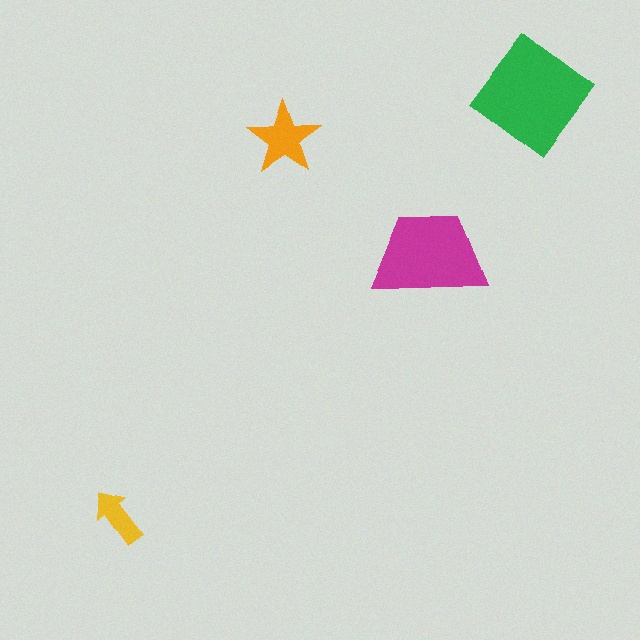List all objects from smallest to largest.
The yellow arrow, the orange star, the magenta trapezoid, the green diamond.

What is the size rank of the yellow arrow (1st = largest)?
4th.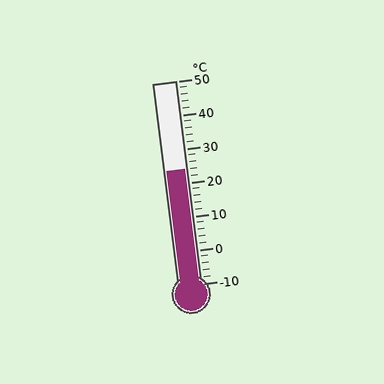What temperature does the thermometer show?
The thermometer shows approximately 24°C.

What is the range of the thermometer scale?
The thermometer scale ranges from -10°C to 50°C.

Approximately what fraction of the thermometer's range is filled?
The thermometer is filled to approximately 55% of its range.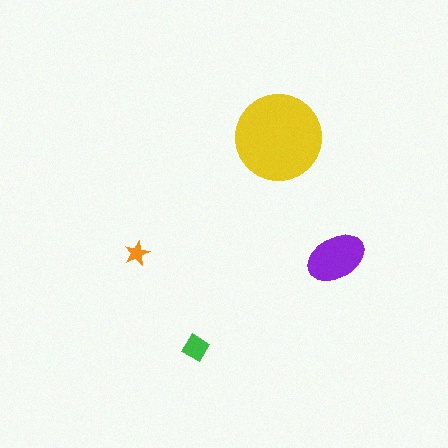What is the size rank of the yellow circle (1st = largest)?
1st.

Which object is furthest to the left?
The orange star is leftmost.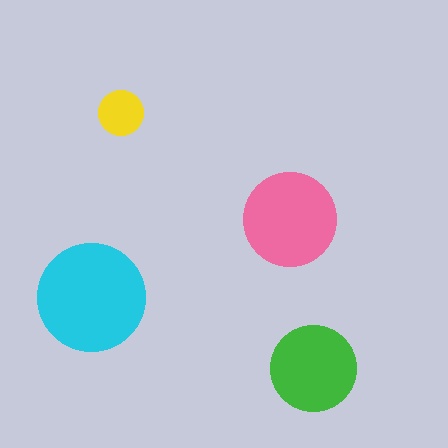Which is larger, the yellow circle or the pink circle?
The pink one.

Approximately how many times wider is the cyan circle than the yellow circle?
About 2.5 times wider.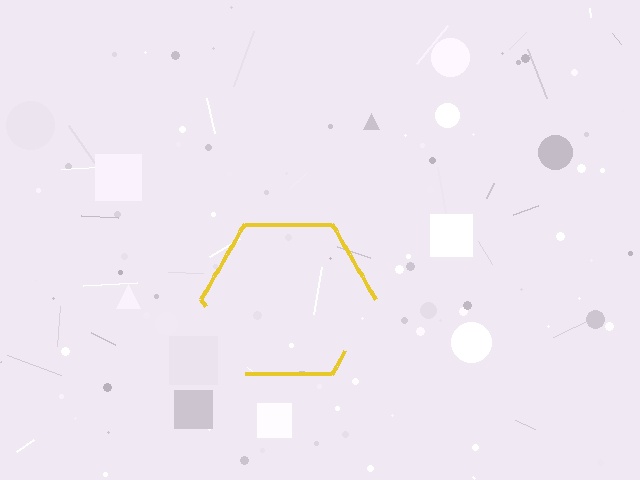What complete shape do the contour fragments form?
The contour fragments form a hexagon.